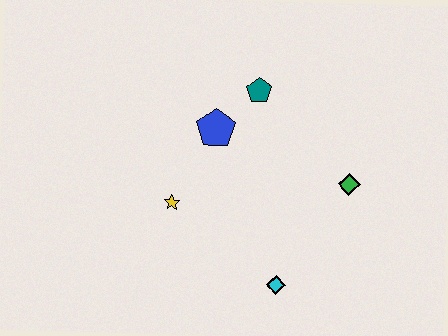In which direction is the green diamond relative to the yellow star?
The green diamond is to the right of the yellow star.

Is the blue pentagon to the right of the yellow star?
Yes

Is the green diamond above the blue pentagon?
No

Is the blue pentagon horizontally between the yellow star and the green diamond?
Yes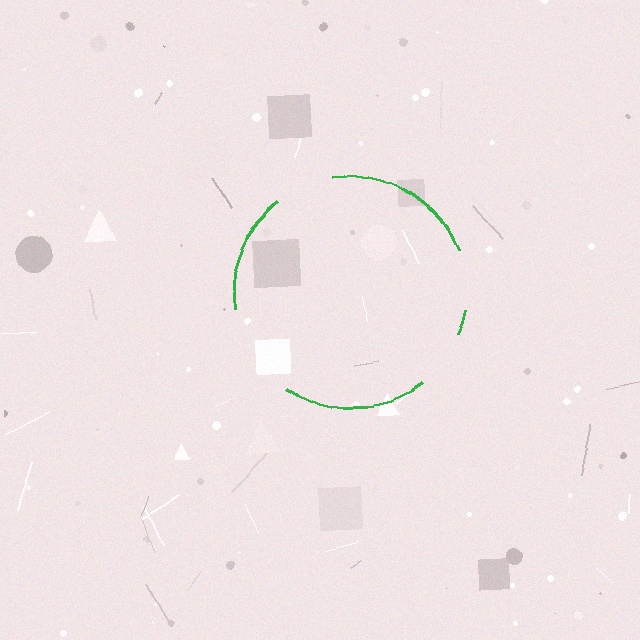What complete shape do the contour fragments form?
The contour fragments form a circle.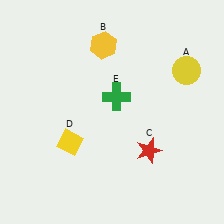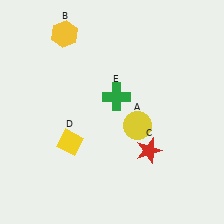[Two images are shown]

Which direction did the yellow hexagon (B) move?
The yellow hexagon (B) moved left.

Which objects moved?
The objects that moved are: the yellow circle (A), the yellow hexagon (B).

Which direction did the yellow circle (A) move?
The yellow circle (A) moved down.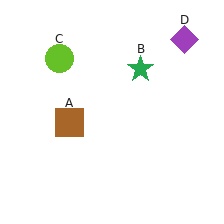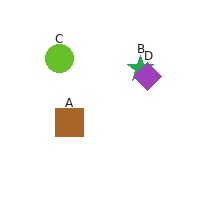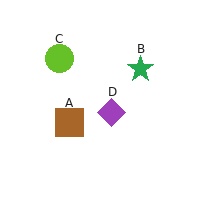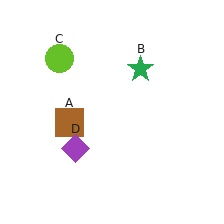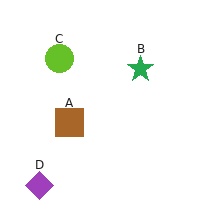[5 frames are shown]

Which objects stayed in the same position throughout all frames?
Brown square (object A) and green star (object B) and lime circle (object C) remained stationary.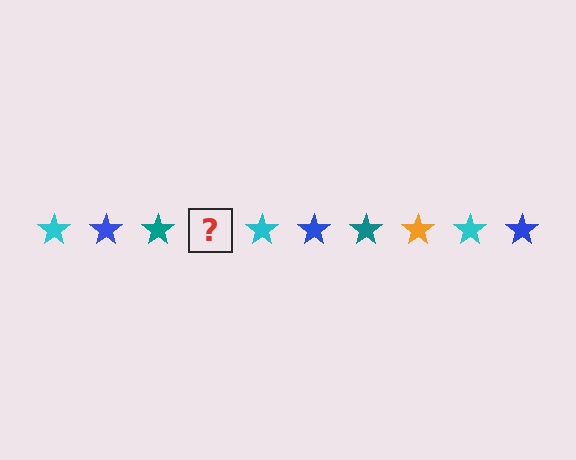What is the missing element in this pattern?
The missing element is an orange star.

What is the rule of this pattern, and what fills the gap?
The rule is that the pattern cycles through cyan, blue, teal, orange stars. The gap should be filled with an orange star.